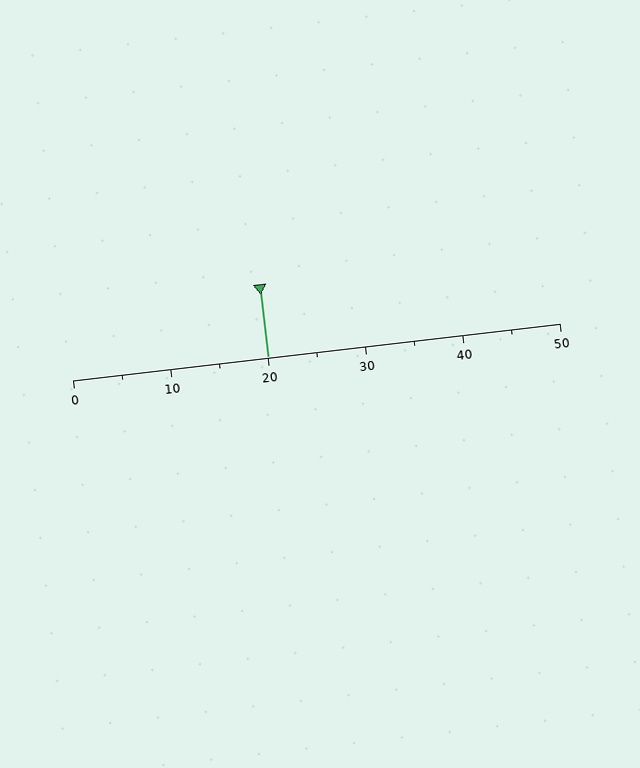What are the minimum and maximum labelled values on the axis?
The axis runs from 0 to 50.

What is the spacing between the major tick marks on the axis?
The major ticks are spaced 10 apart.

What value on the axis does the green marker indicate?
The marker indicates approximately 20.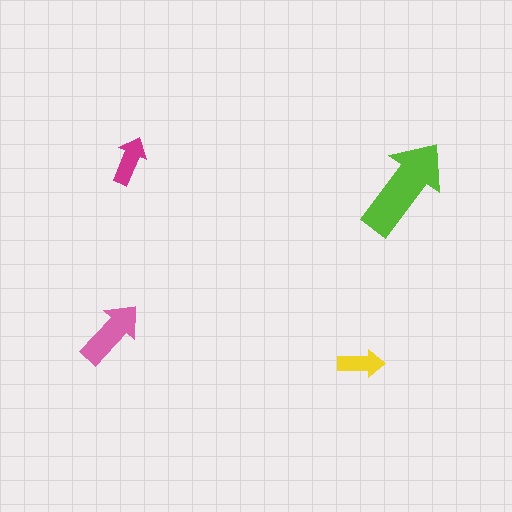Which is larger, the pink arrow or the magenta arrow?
The pink one.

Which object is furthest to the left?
The pink arrow is leftmost.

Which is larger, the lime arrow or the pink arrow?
The lime one.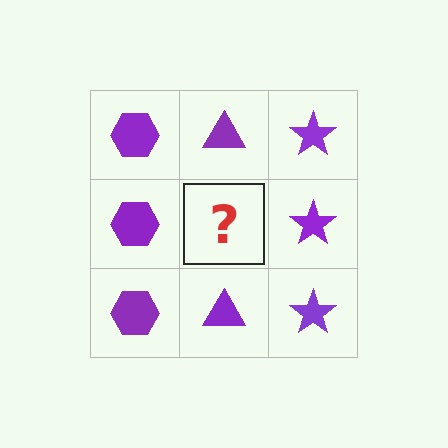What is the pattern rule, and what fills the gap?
The rule is that each column has a consistent shape. The gap should be filled with a purple triangle.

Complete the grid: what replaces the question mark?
The question mark should be replaced with a purple triangle.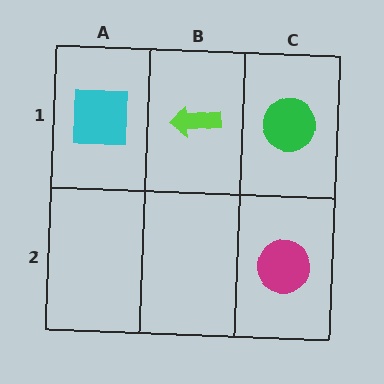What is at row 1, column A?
A cyan square.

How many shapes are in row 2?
1 shape.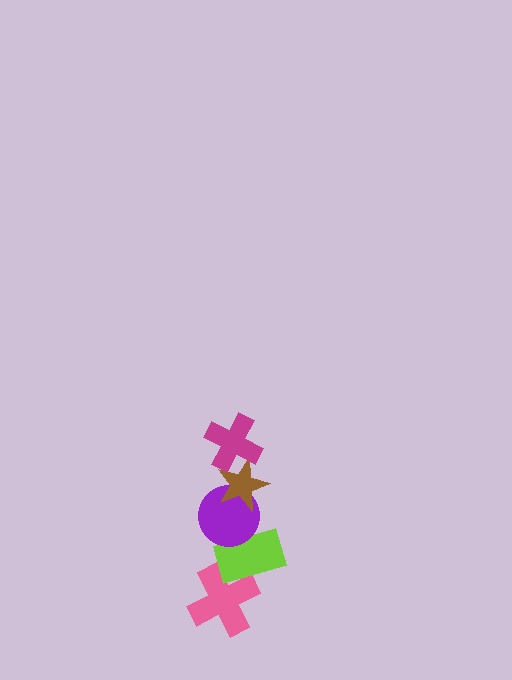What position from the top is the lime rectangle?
The lime rectangle is 4th from the top.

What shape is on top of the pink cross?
The lime rectangle is on top of the pink cross.